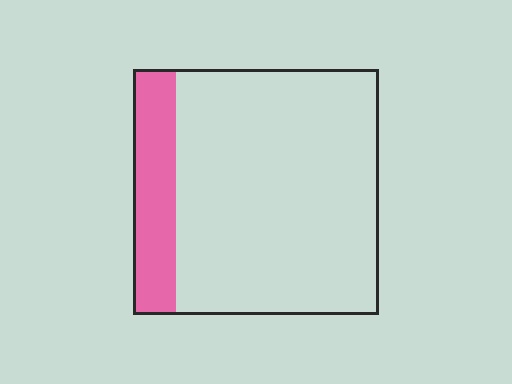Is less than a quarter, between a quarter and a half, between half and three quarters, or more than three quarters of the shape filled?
Less than a quarter.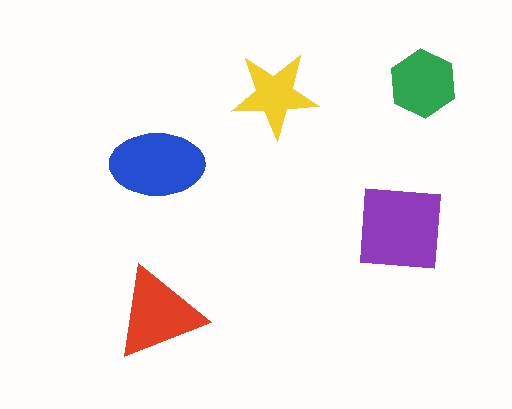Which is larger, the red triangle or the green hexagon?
The red triangle.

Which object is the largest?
The purple square.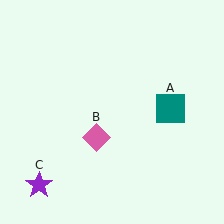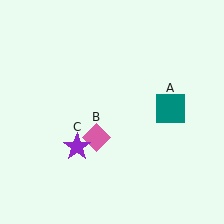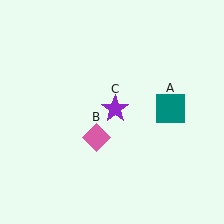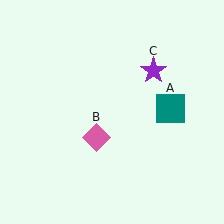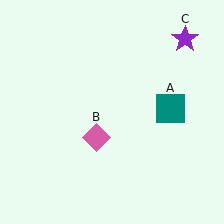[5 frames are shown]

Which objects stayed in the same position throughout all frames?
Teal square (object A) and pink diamond (object B) remained stationary.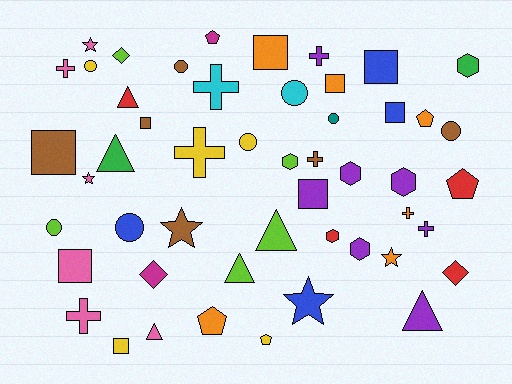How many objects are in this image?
There are 50 objects.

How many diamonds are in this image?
There are 3 diamonds.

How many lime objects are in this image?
There are 5 lime objects.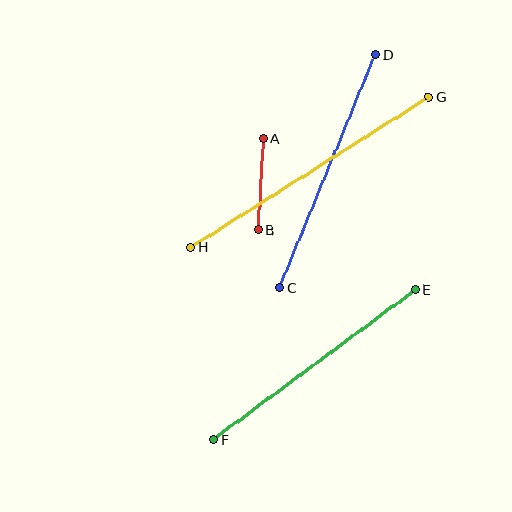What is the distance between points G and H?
The distance is approximately 282 pixels.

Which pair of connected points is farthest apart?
Points G and H are farthest apart.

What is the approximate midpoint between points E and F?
The midpoint is at approximately (314, 365) pixels.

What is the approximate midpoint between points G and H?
The midpoint is at approximately (310, 172) pixels.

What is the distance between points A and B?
The distance is approximately 91 pixels.